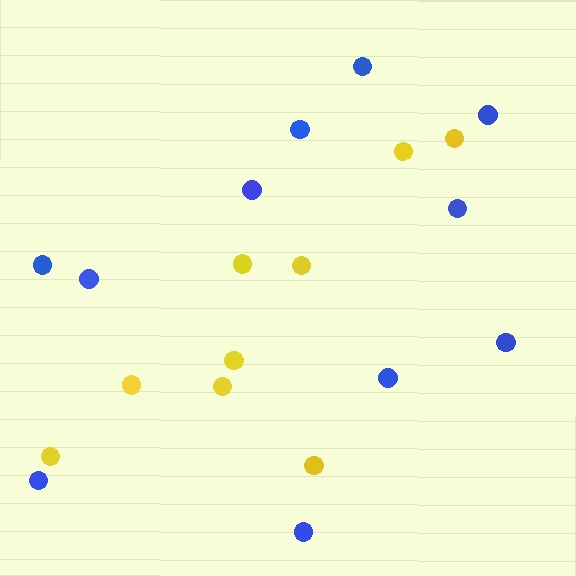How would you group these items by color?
There are 2 groups: one group of yellow circles (9) and one group of blue circles (11).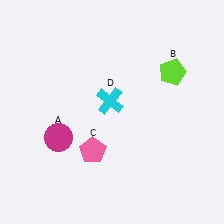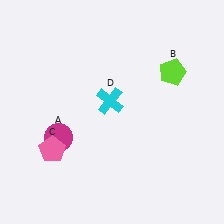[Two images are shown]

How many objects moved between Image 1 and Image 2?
1 object moved between the two images.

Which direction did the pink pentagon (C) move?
The pink pentagon (C) moved left.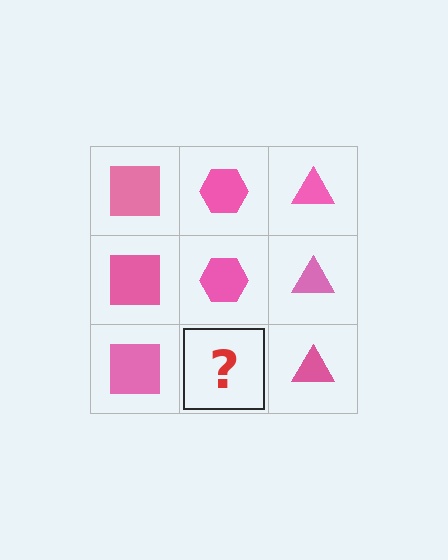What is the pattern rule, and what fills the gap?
The rule is that each column has a consistent shape. The gap should be filled with a pink hexagon.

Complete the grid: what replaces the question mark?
The question mark should be replaced with a pink hexagon.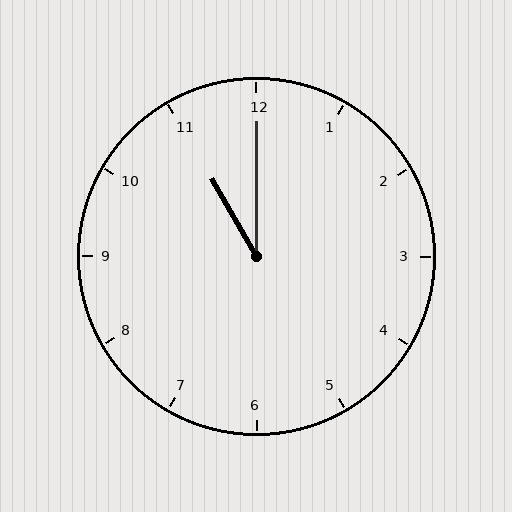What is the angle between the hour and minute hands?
Approximately 30 degrees.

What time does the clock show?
11:00.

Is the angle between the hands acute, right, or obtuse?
It is acute.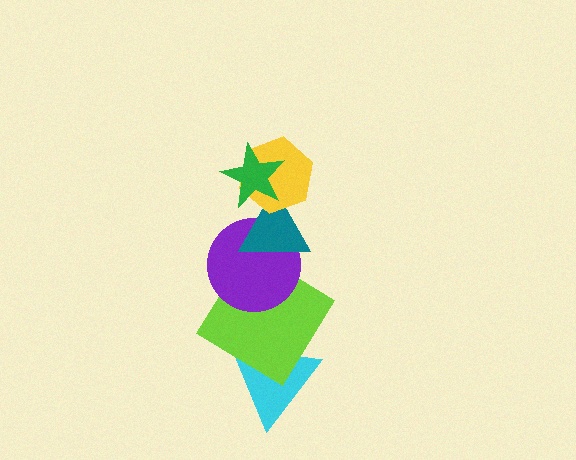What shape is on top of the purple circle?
The teal triangle is on top of the purple circle.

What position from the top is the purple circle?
The purple circle is 4th from the top.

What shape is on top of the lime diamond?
The purple circle is on top of the lime diamond.